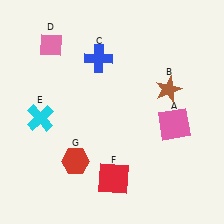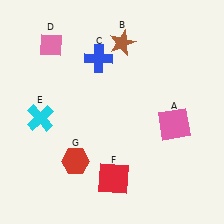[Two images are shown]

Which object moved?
The brown star (B) moved up.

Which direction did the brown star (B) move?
The brown star (B) moved up.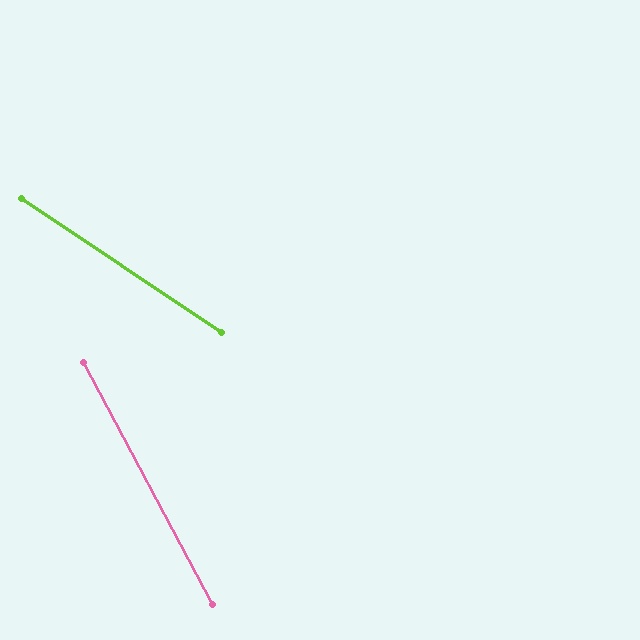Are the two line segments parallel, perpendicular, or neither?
Neither parallel nor perpendicular — they differ by about 28°.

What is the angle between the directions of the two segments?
Approximately 28 degrees.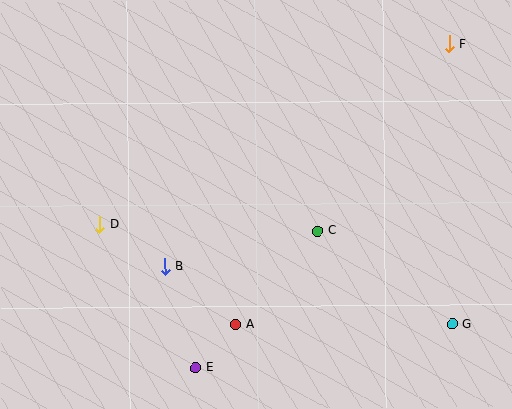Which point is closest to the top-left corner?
Point D is closest to the top-left corner.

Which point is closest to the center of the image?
Point C at (318, 231) is closest to the center.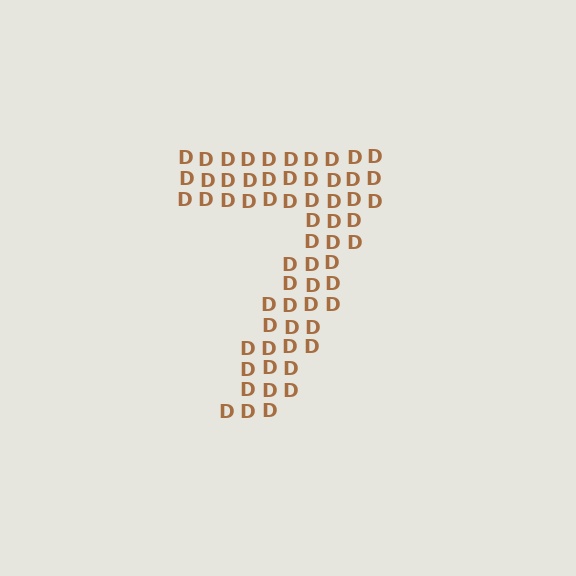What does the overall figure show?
The overall figure shows the digit 7.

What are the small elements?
The small elements are letter D's.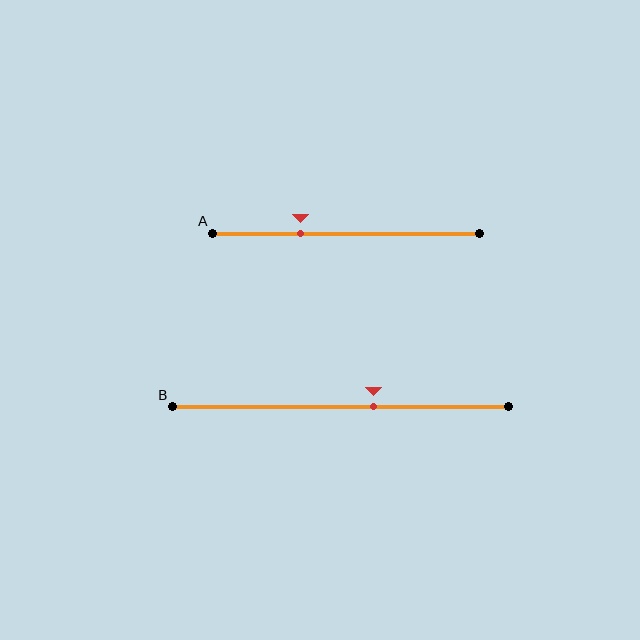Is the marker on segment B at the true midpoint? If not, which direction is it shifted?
No, the marker on segment B is shifted to the right by about 10% of the segment length.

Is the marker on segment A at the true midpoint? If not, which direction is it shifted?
No, the marker on segment A is shifted to the left by about 17% of the segment length.